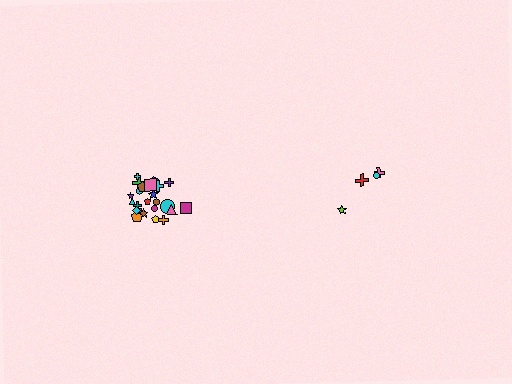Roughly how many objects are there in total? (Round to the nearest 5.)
Roughly 30 objects in total.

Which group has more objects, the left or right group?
The left group.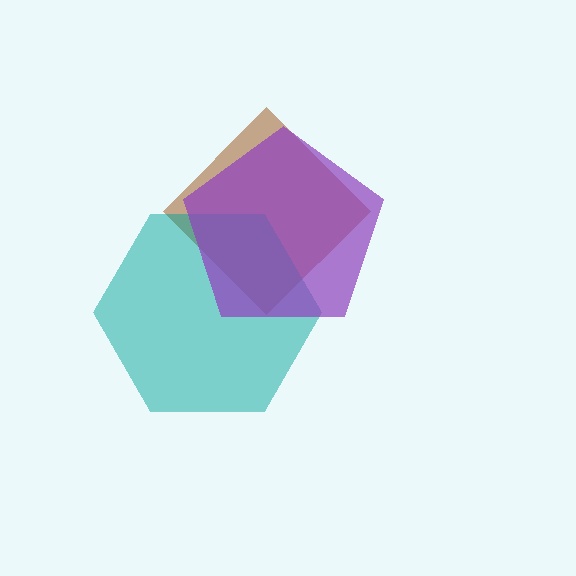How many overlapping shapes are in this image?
There are 3 overlapping shapes in the image.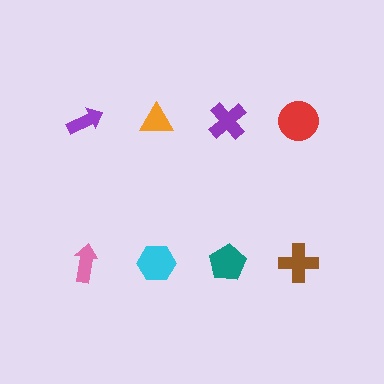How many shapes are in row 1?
4 shapes.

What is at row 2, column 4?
A brown cross.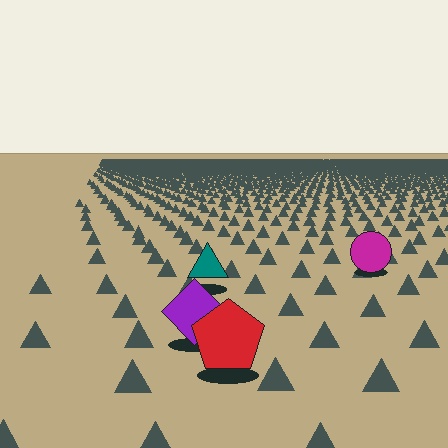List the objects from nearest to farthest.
From nearest to farthest: the red pentagon, the purple diamond, the teal triangle, the magenta circle.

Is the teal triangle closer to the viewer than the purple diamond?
No. The purple diamond is closer — you can tell from the texture gradient: the ground texture is coarser near it.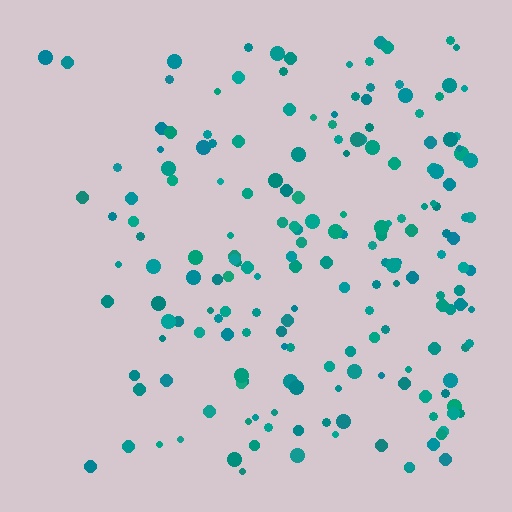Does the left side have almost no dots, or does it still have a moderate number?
Still a moderate number, just noticeably fewer than the right.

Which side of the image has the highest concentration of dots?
The right.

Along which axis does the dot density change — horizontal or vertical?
Horizontal.